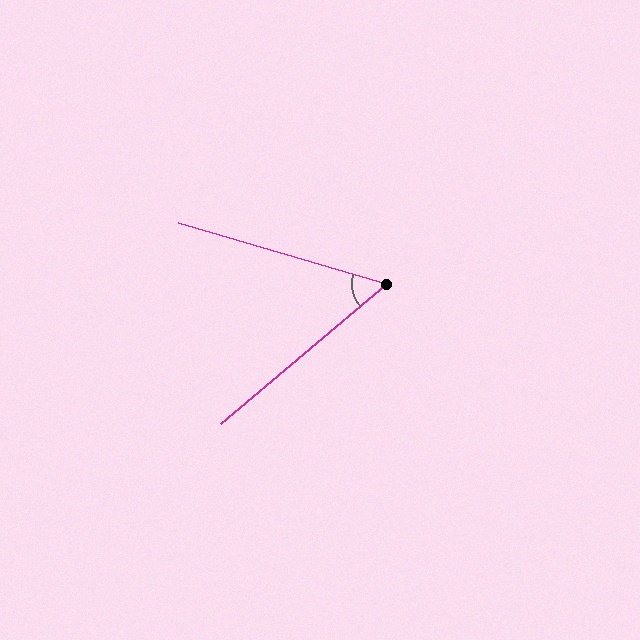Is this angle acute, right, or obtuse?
It is acute.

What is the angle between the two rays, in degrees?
Approximately 57 degrees.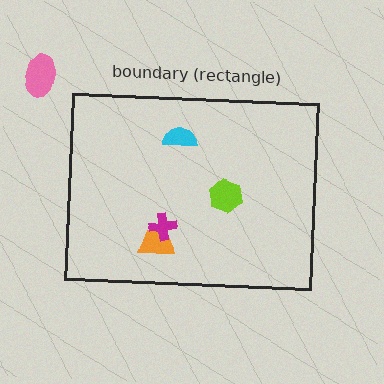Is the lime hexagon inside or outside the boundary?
Inside.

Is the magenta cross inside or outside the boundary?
Inside.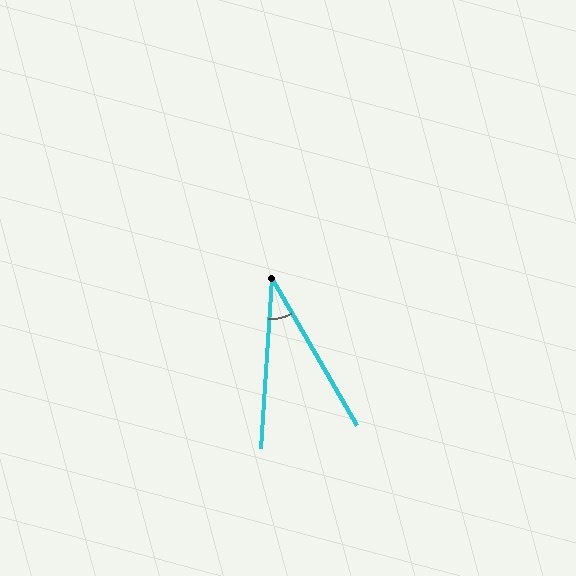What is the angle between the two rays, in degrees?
Approximately 34 degrees.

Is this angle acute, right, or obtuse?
It is acute.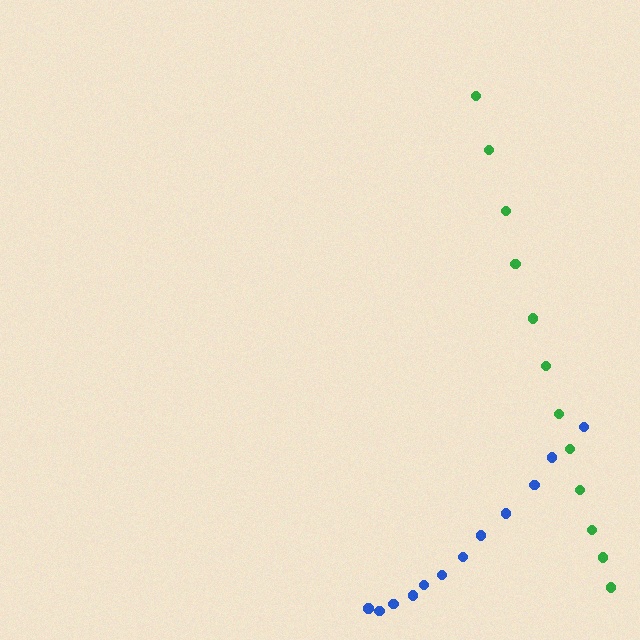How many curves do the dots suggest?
There are 2 distinct paths.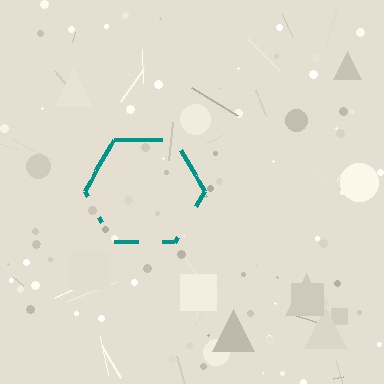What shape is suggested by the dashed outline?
The dashed outline suggests a hexagon.